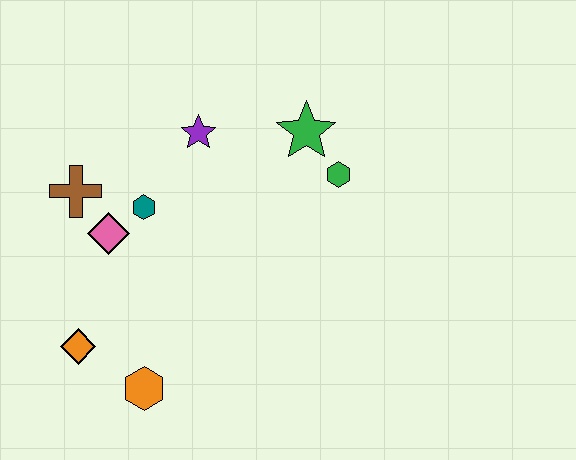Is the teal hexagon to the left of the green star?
Yes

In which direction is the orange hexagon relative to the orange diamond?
The orange hexagon is to the right of the orange diamond.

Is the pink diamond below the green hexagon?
Yes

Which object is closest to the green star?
The green hexagon is closest to the green star.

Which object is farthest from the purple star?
The orange hexagon is farthest from the purple star.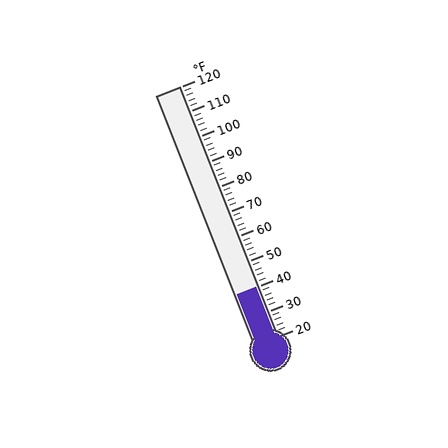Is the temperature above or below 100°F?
The temperature is below 100°F.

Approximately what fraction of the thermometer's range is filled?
The thermometer is filled to approximately 20% of its range.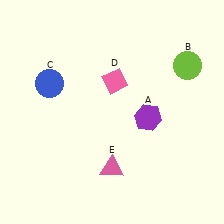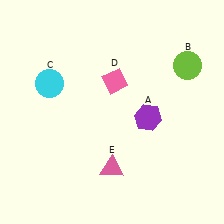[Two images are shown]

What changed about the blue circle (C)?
In Image 1, C is blue. In Image 2, it changed to cyan.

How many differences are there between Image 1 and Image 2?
There is 1 difference between the two images.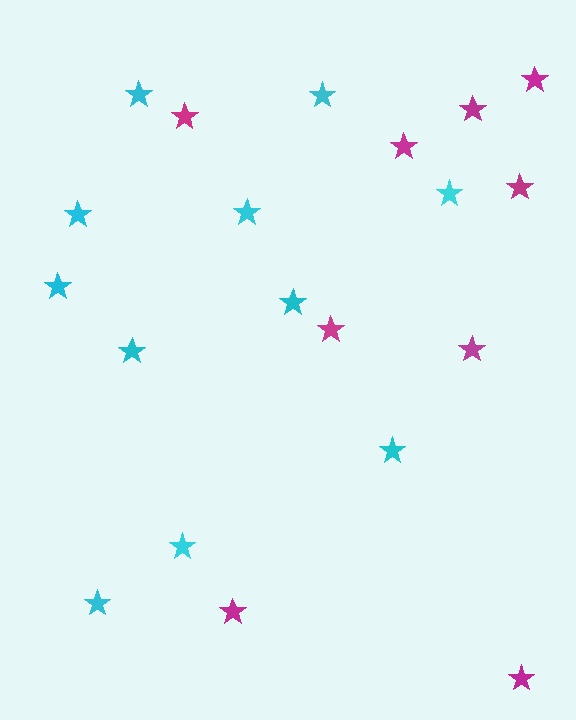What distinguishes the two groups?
There are 2 groups: one group of magenta stars (9) and one group of cyan stars (11).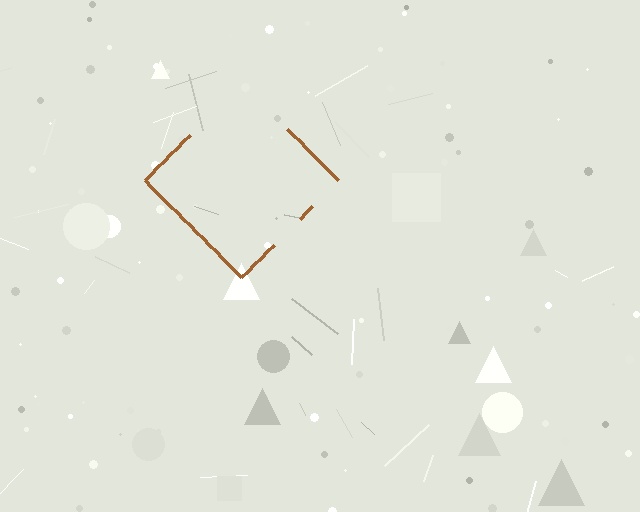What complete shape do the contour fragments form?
The contour fragments form a diamond.